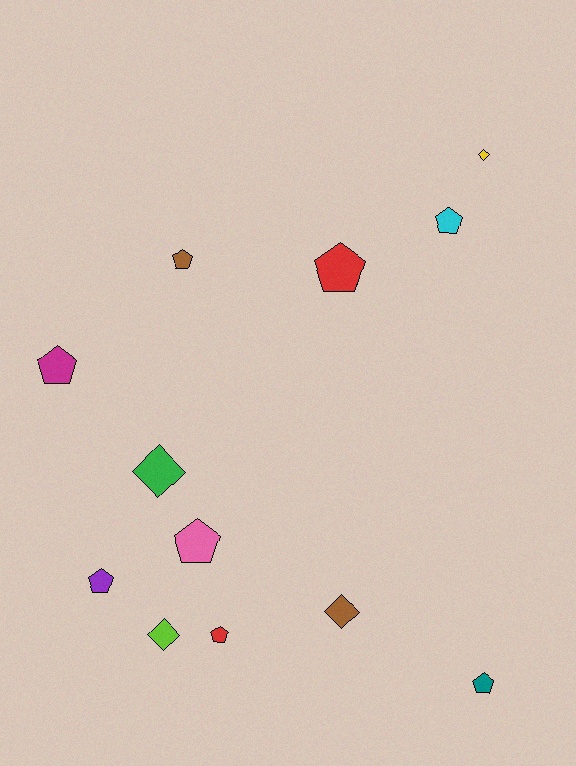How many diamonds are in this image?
There are 4 diamonds.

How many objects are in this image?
There are 12 objects.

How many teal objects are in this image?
There is 1 teal object.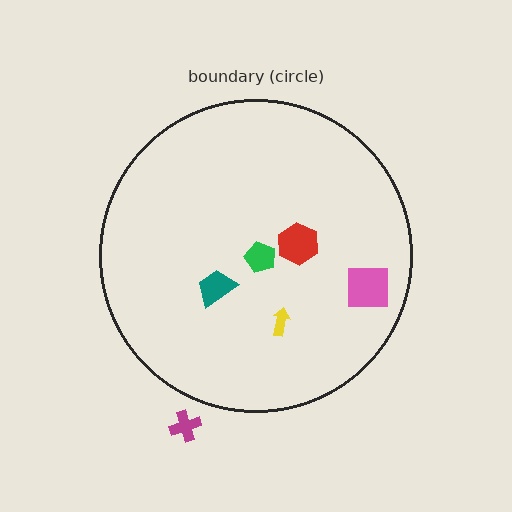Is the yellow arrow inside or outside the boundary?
Inside.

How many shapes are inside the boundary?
5 inside, 1 outside.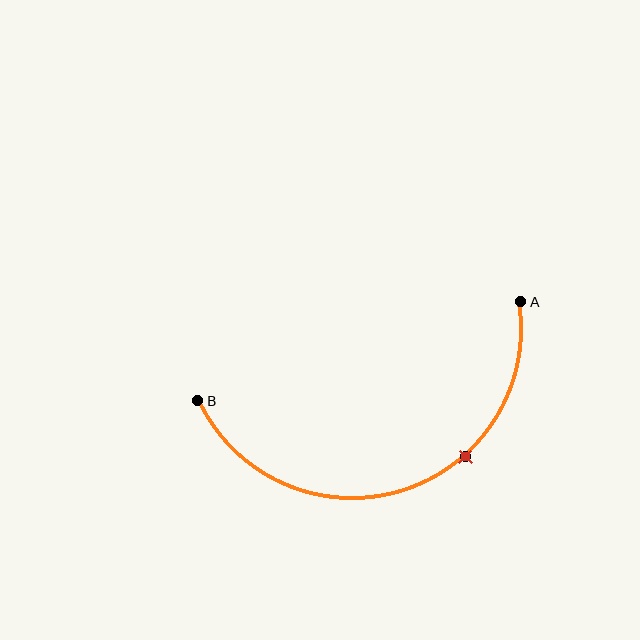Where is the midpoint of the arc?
The arc midpoint is the point on the curve farthest from the straight line joining A and B. It sits below that line.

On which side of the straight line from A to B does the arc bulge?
The arc bulges below the straight line connecting A and B.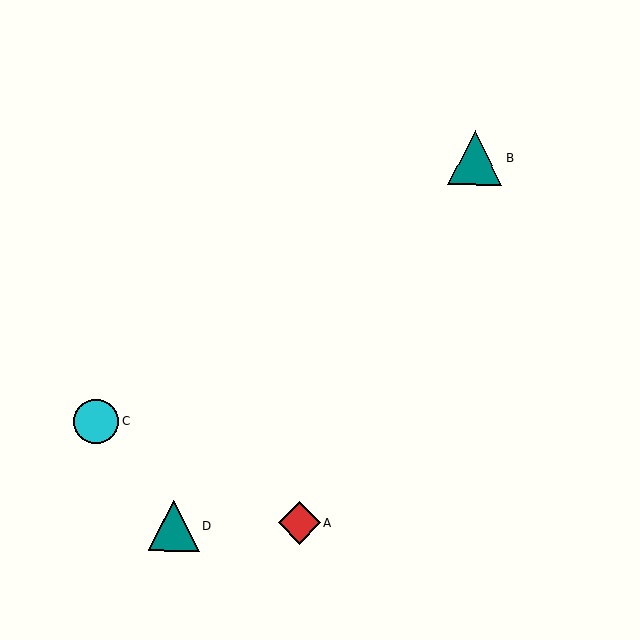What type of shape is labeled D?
Shape D is a teal triangle.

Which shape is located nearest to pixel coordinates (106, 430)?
The cyan circle (labeled C) at (96, 421) is nearest to that location.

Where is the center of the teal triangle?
The center of the teal triangle is at (475, 158).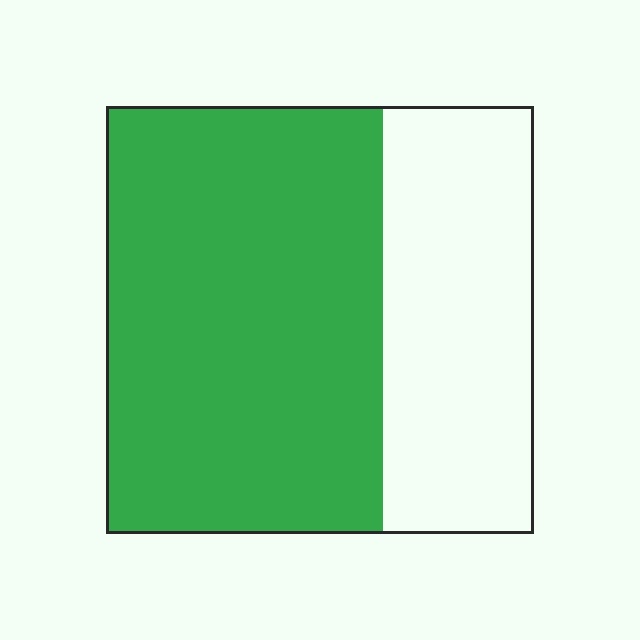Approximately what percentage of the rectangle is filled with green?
Approximately 65%.